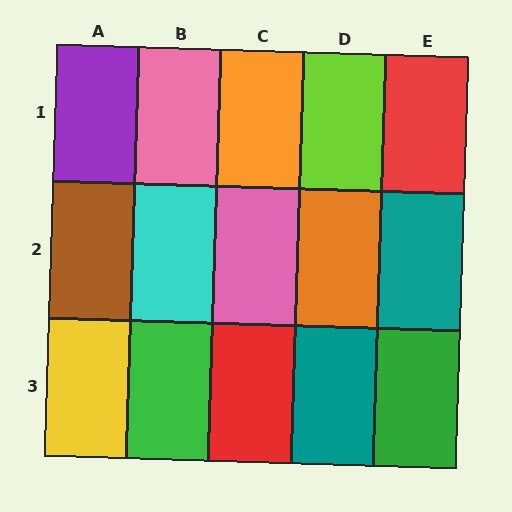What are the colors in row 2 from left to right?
Brown, cyan, pink, orange, teal.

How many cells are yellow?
1 cell is yellow.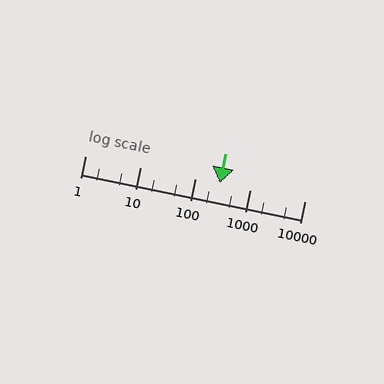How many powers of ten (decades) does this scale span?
The scale spans 4 decades, from 1 to 10000.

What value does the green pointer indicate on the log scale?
The pointer indicates approximately 290.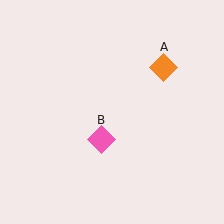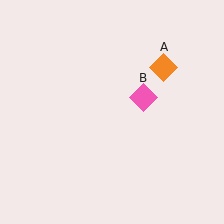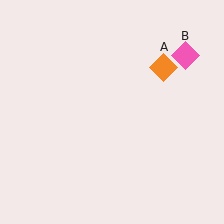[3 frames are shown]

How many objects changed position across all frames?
1 object changed position: pink diamond (object B).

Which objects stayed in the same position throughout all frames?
Orange diamond (object A) remained stationary.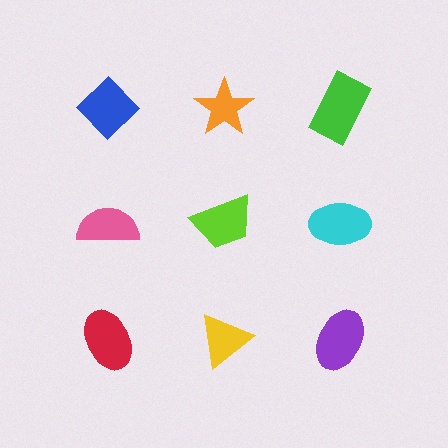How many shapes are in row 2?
3 shapes.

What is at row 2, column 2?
A lime trapezoid.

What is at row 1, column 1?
A blue diamond.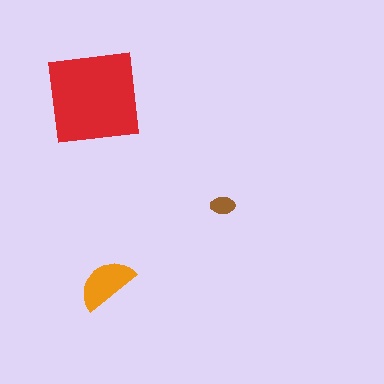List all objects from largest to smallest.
The red square, the orange semicircle, the brown ellipse.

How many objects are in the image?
There are 3 objects in the image.